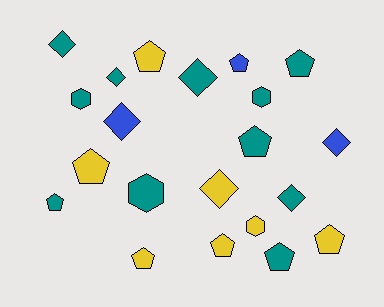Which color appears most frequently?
Teal, with 11 objects.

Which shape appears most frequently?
Pentagon, with 10 objects.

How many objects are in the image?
There are 21 objects.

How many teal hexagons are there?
There are 3 teal hexagons.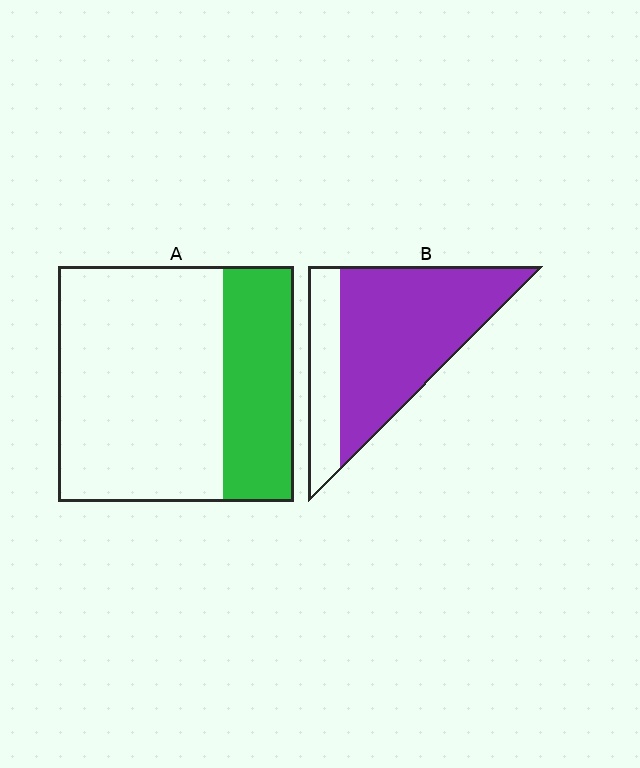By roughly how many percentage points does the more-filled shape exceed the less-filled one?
By roughly 45 percentage points (B over A).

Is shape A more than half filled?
No.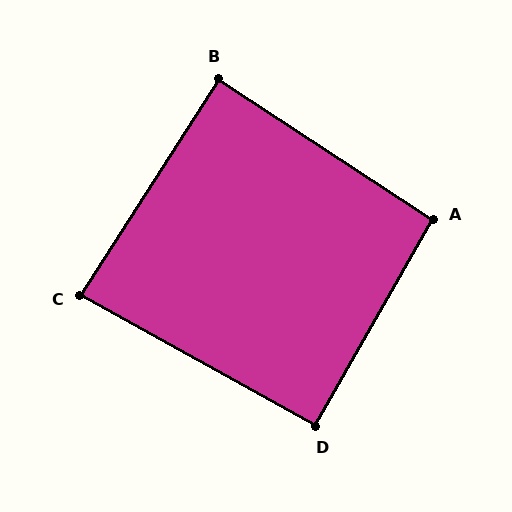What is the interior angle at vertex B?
Approximately 89 degrees (approximately right).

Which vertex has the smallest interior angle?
C, at approximately 86 degrees.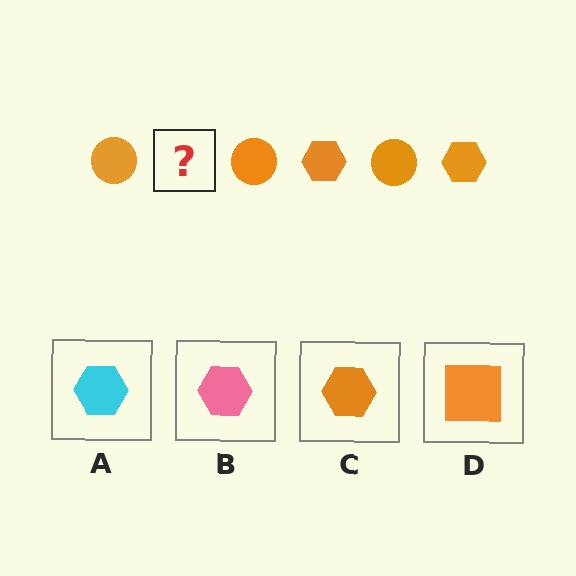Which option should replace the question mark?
Option C.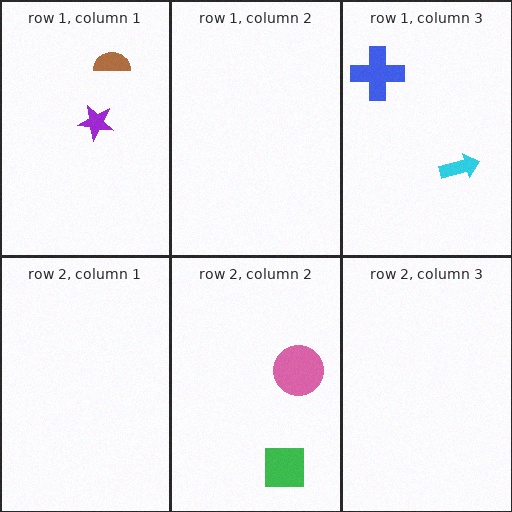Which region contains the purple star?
The row 1, column 1 region.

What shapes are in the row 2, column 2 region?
The green square, the pink circle.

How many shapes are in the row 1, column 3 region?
2.